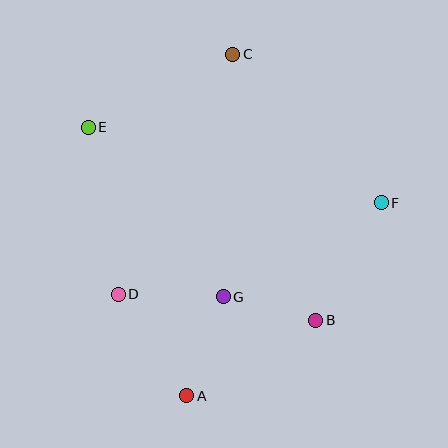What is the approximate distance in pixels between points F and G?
The distance between F and G is approximately 184 pixels.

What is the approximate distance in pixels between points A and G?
The distance between A and G is approximately 106 pixels.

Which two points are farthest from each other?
Points A and C are farthest from each other.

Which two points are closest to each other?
Points B and G are closest to each other.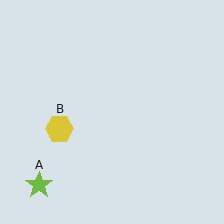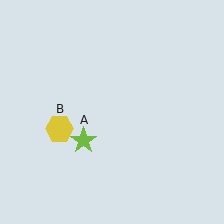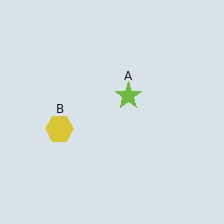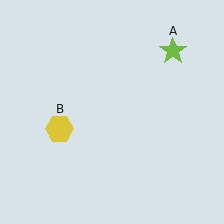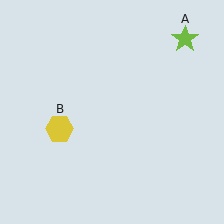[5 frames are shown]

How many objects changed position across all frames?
1 object changed position: lime star (object A).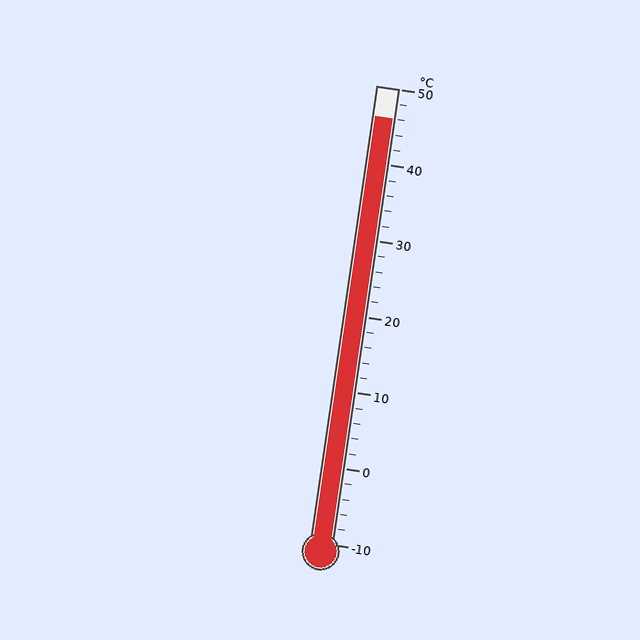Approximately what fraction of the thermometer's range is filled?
The thermometer is filled to approximately 95% of its range.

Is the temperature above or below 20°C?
The temperature is above 20°C.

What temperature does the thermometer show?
The thermometer shows approximately 46°C.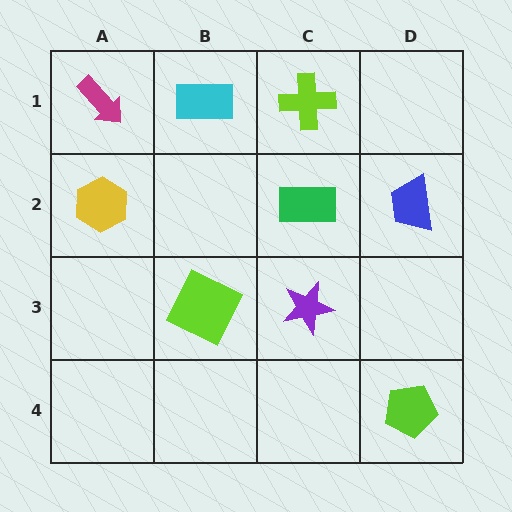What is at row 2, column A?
A yellow hexagon.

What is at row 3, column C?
A purple star.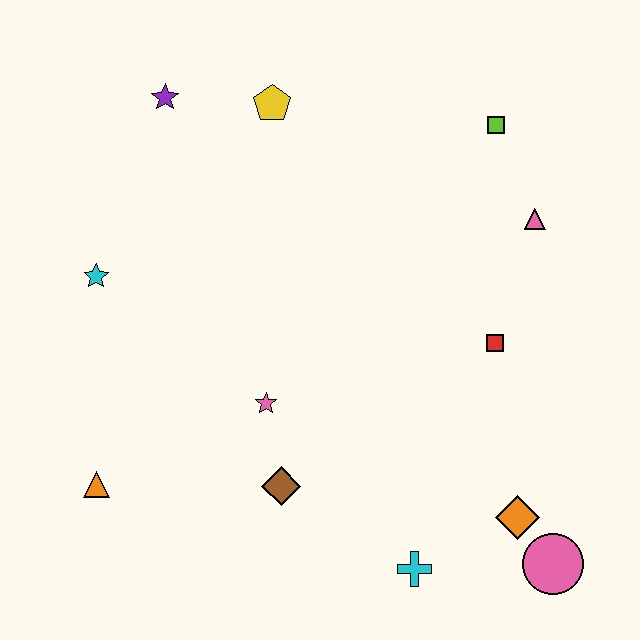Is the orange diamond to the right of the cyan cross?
Yes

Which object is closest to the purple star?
The yellow pentagon is closest to the purple star.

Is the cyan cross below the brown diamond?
Yes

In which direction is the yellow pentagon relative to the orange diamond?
The yellow pentagon is above the orange diamond.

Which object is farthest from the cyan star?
The pink circle is farthest from the cyan star.